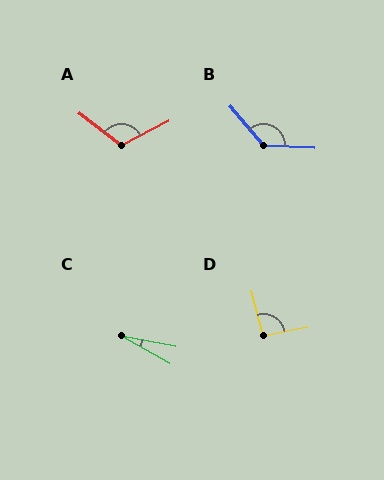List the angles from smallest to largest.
C (18°), D (95°), A (115°), B (133°).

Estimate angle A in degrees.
Approximately 115 degrees.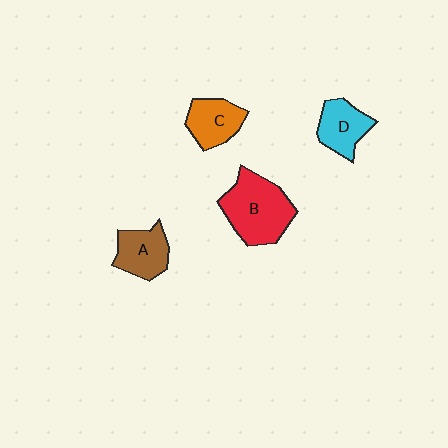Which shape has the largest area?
Shape B (red).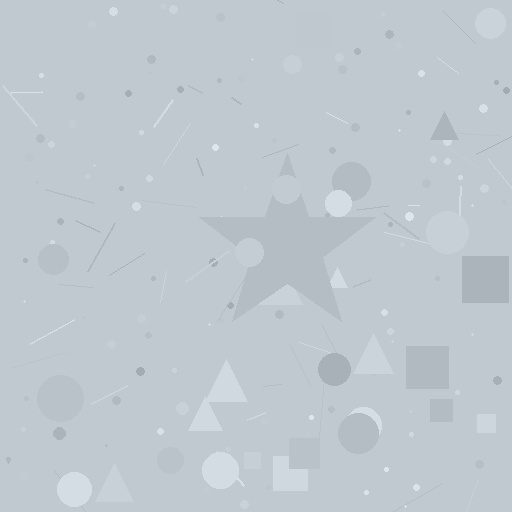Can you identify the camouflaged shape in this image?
The camouflaged shape is a star.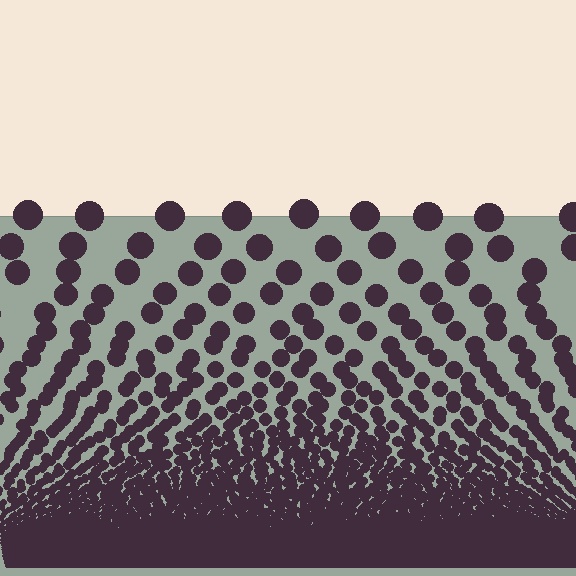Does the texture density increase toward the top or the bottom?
Density increases toward the bottom.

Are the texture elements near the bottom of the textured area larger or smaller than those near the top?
Smaller. The gradient is inverted — elements near the bottom are smaller and denser.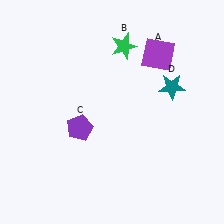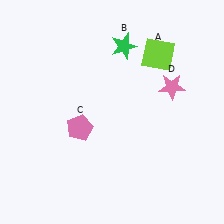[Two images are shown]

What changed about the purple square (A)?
In Image 1, A is purple. In Image 2, it changed to lime.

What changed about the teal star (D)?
In Image 1, D is teal. In Image 2, it changed to pink.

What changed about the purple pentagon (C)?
In Image 1, C is purple. In Image 2, it changed to pink.